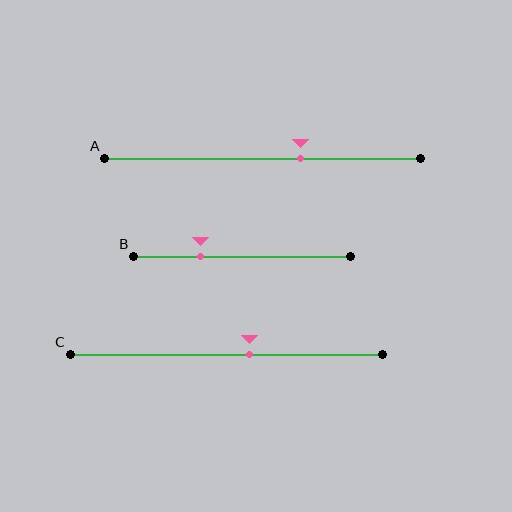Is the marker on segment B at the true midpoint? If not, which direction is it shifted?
No, the marker on segment B is shifted to the left by about 19% of the segment length.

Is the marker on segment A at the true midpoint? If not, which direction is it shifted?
No, the marker on segment A is shifted to the right by about 12% of the segment length.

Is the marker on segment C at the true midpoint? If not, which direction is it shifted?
No, the marker on segment C is shifted to the right by about 7% of the segment length.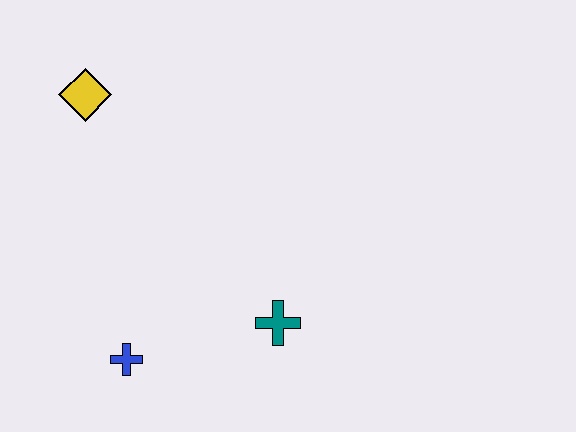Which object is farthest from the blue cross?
The yellow diamond is farthest from the blue cross.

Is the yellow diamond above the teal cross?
Yes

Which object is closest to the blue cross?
The teal cross is closest to the blue cross.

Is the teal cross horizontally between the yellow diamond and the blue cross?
No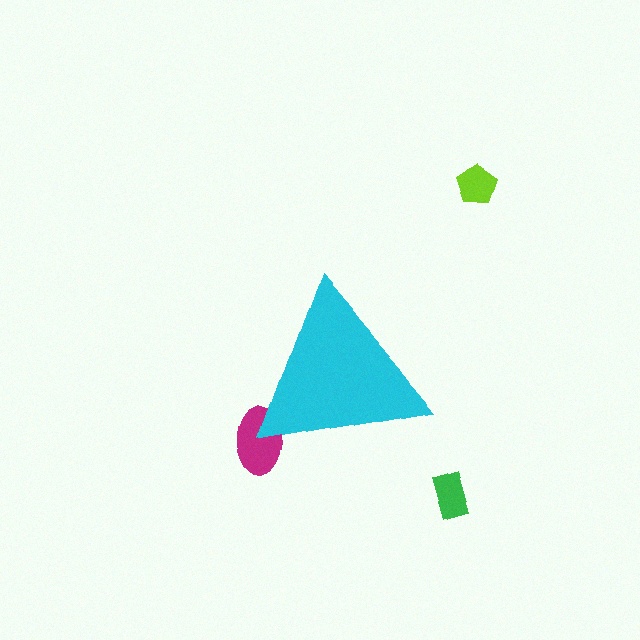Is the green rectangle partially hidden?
No, the green rectangle is fully visible.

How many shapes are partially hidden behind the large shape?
1 shape is partially hidden.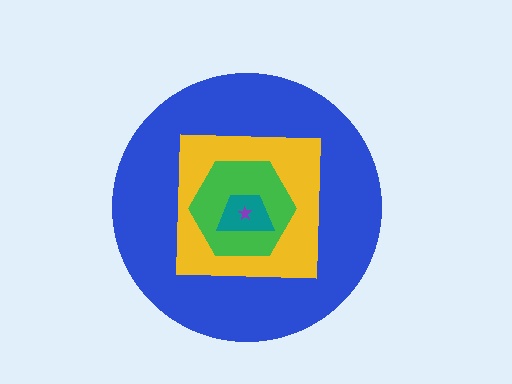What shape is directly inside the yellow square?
The green hexagon.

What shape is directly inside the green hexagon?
The teal trapezoid.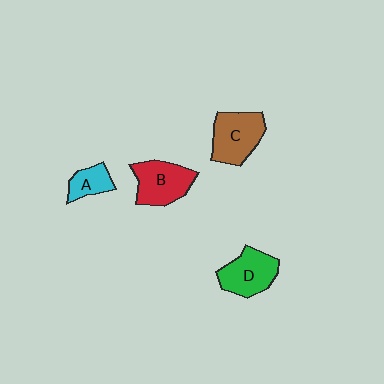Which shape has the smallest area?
Shape A (cyan).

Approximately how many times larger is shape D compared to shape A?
Approximately 1.8 times.